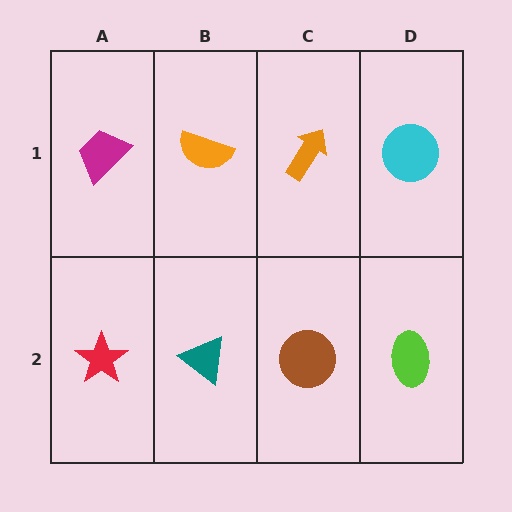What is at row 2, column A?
A red star.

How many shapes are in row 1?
4 shapes.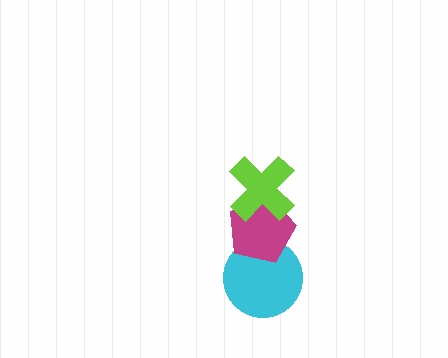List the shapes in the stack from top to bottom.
From top to bottom: the lime cross, the magenta pentagon, the cyan circle.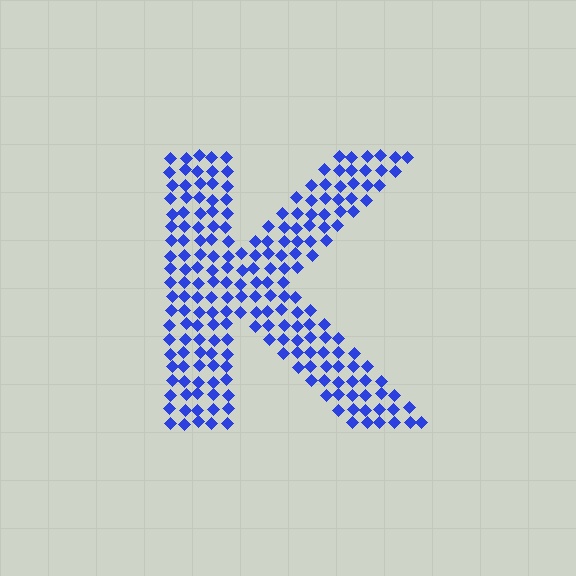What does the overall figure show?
The overall figure shows the letter K.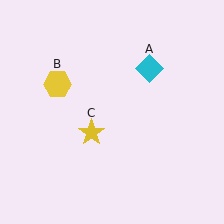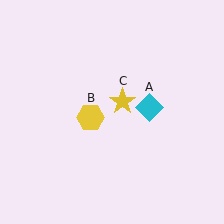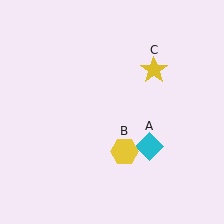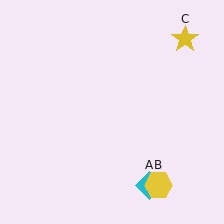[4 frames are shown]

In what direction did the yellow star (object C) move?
The yellow star (object C) moved up and to the right.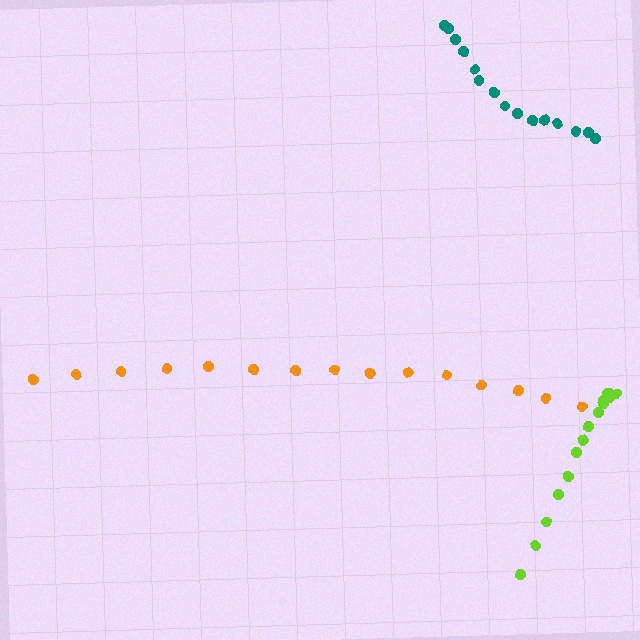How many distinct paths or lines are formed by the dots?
There are 3 distinct paths.